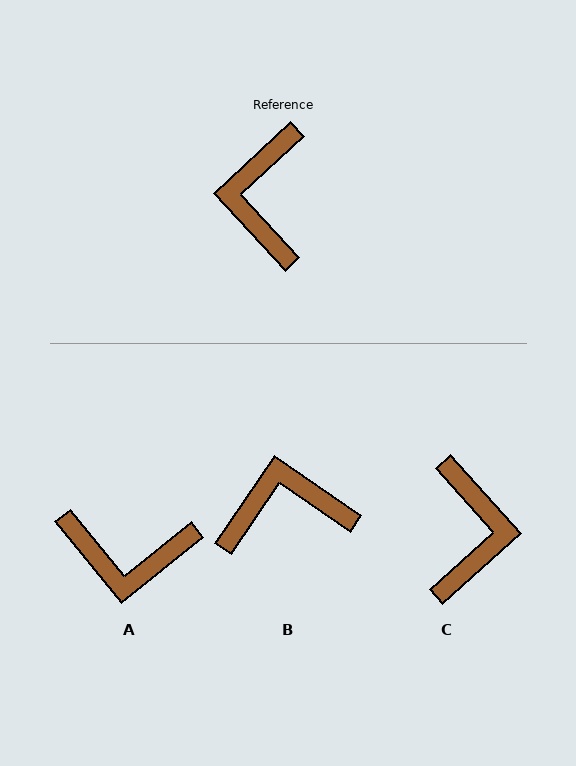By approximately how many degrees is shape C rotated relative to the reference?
Approximately 179 degrees counter-clockwise.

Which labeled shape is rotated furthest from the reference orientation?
C, about 179 degrees away.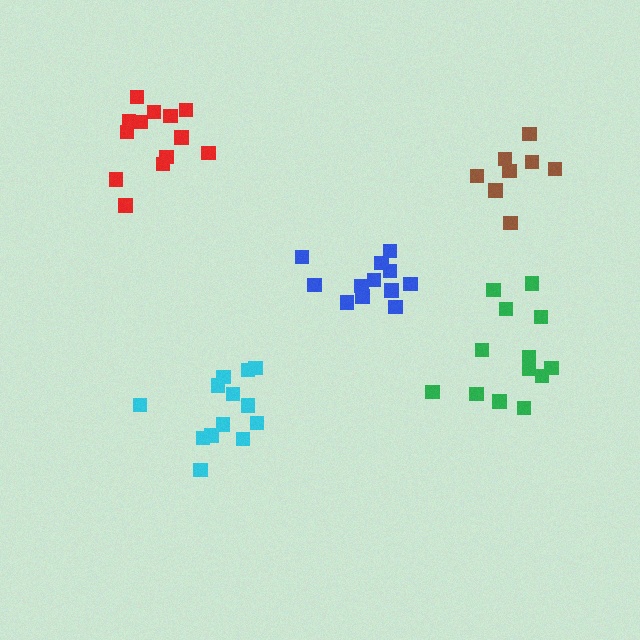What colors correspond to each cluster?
The clusters are colored: blue, brown, green, cyan, red.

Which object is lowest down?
The cyan cluster is bottommost.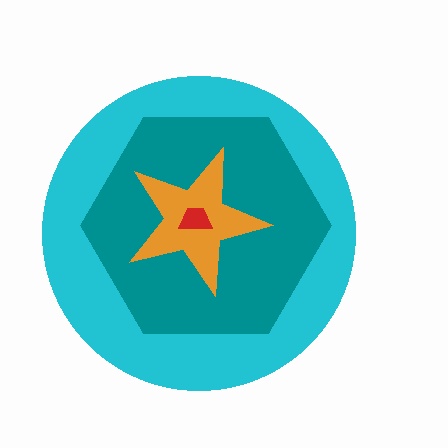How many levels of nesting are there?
4.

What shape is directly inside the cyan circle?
The teal hexagon.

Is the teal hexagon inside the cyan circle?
Yes.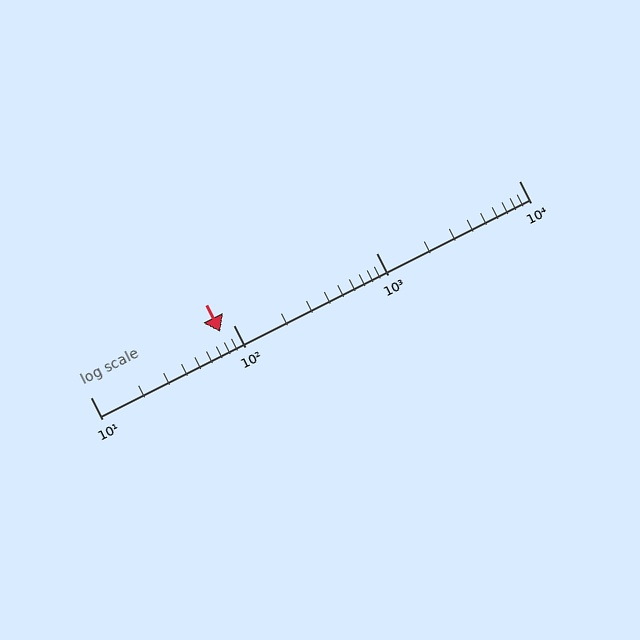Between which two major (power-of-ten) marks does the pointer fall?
The pointer is between 10 and 100.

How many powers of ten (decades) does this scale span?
The scale spans 3 decades, from 10 to 10000.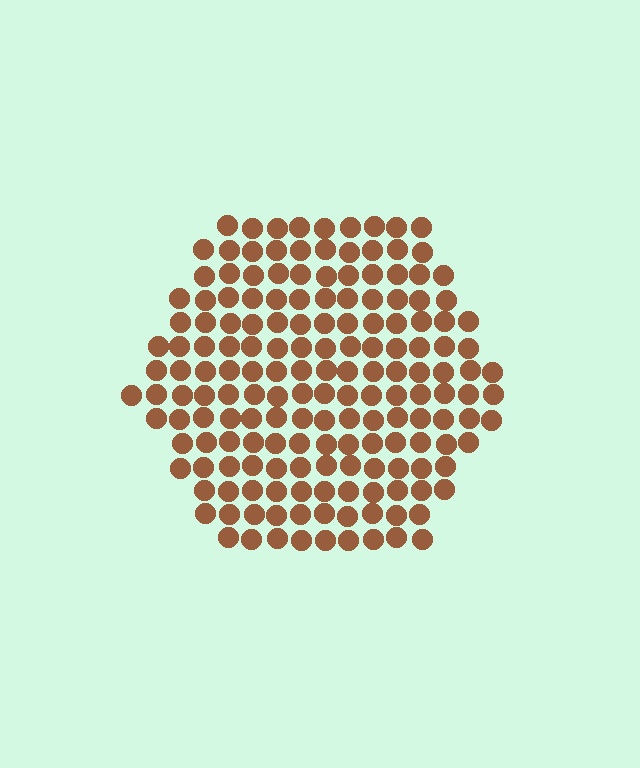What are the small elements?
The small elements are circles.